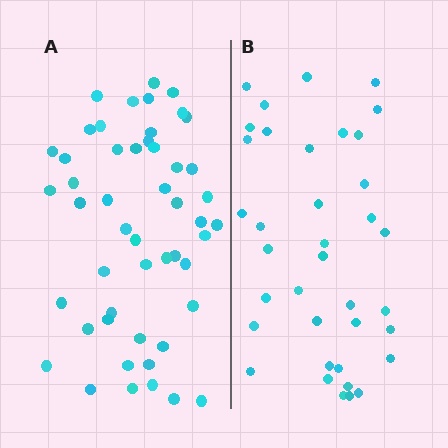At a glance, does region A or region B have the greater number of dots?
Region A (the left region) has more dots.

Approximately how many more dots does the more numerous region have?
Region A has approximately 15 more dots than region B.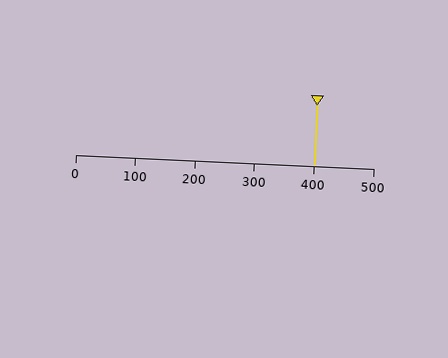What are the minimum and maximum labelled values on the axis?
The axis runs from 0 to 500.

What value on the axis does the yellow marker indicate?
The marker indicates approximately 400.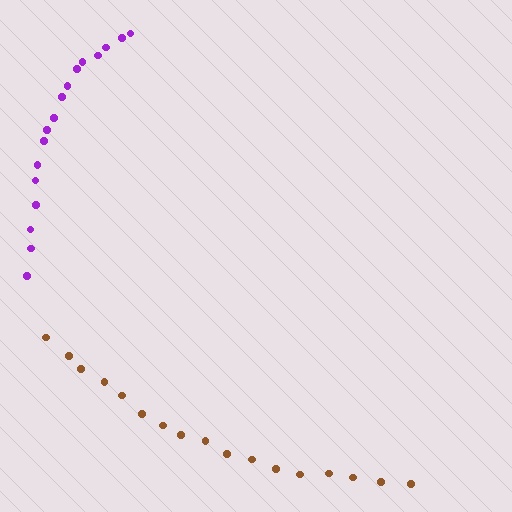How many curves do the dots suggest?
There are 2 distinct paths.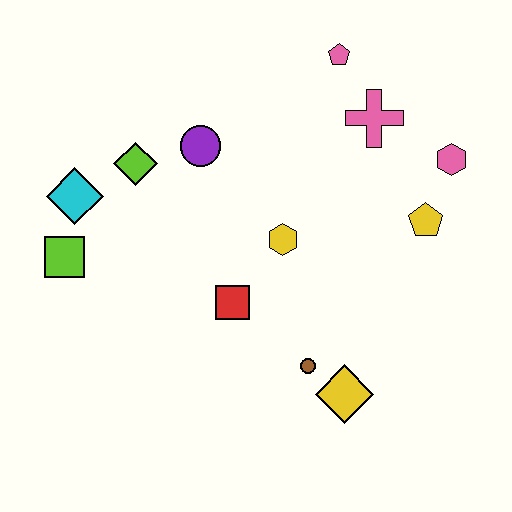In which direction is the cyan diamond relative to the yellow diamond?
The cyan diamond is to the left of the yellow diamond.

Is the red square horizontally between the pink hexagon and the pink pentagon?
No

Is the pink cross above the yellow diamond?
Yes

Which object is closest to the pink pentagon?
The pink cross is closest to the pink pentagon.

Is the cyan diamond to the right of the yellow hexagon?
No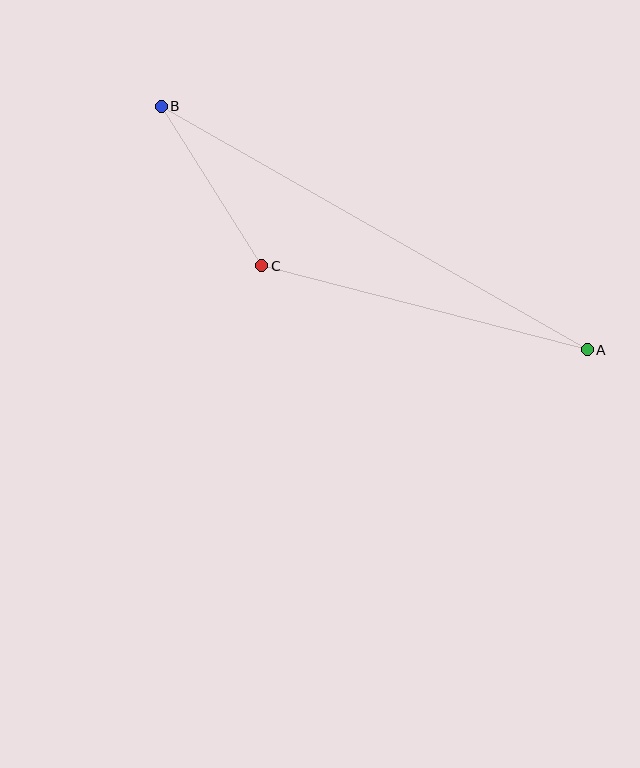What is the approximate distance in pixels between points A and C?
The distance between A and C is approximately 336 pixels.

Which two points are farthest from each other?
Points A and B are farthest from each other.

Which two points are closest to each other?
Points B and C are closest to each other.